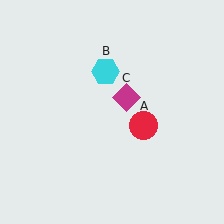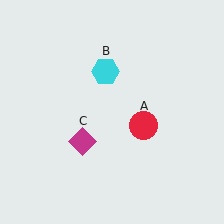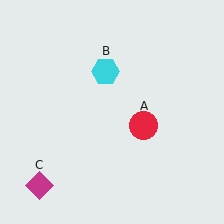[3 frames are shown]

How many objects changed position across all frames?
1 object changed position: magenta diamond (object C).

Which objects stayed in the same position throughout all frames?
Red circle (object A) and cyan hexagon (object B) remained stationary.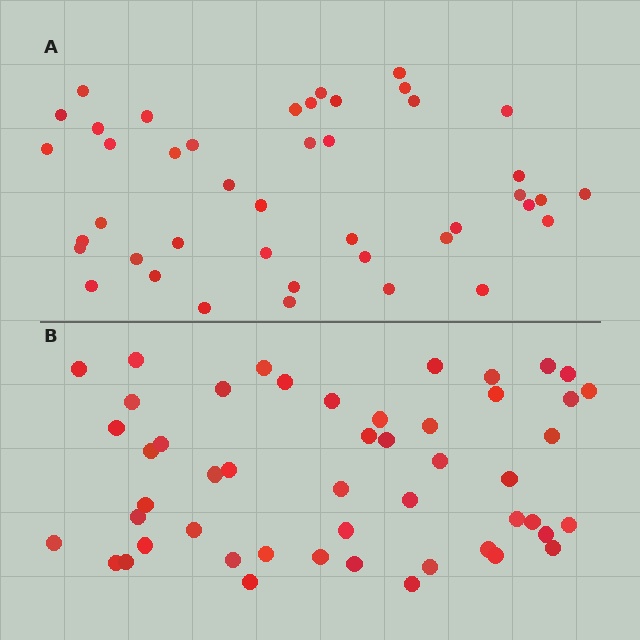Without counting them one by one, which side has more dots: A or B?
Region B (the bottom region) has more dots.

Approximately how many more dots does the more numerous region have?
Region B has roughly 8 or so more dots than region A.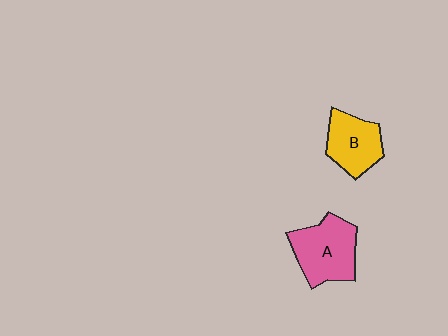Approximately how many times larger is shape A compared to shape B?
Approximately 1.3 times.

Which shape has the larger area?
Shape A (pink).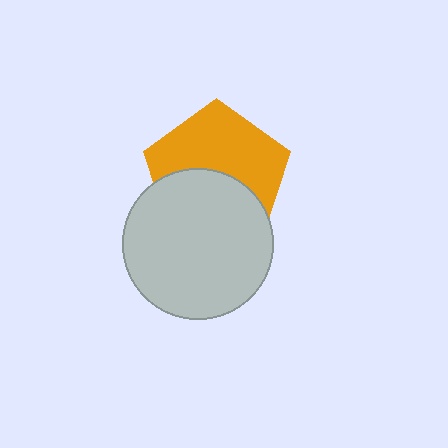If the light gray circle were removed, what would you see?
You would see the complete orange pentagon.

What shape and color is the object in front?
The object in front is a light gray circle.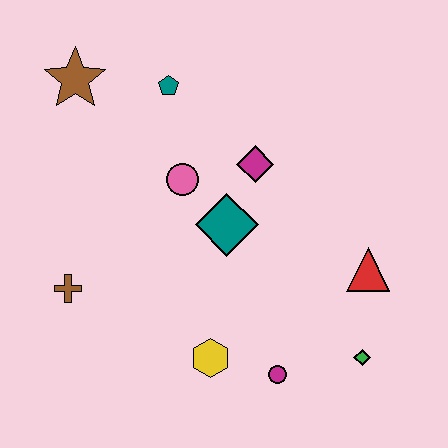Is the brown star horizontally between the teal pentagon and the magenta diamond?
No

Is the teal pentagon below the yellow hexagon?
No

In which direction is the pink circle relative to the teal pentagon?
The pink circle is below the teal pentagon.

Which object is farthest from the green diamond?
The brown star is farthest from the green diamond.